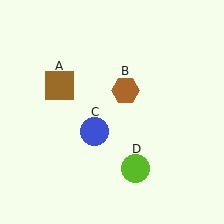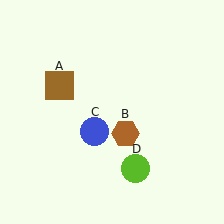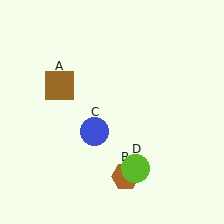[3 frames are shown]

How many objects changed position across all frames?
1 object changed position: brown hexagon (object B).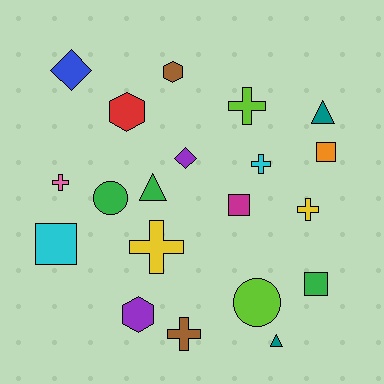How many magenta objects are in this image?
There is 1 magenta object.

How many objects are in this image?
There are 20 objects.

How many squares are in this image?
There are 4 squares.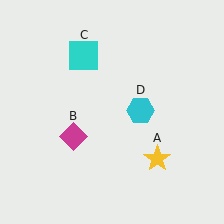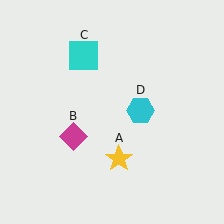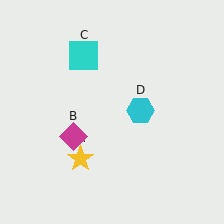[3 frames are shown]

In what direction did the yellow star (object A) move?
The yellow star (object A) moved left.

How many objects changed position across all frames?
1 object changed position: yellow star (object A).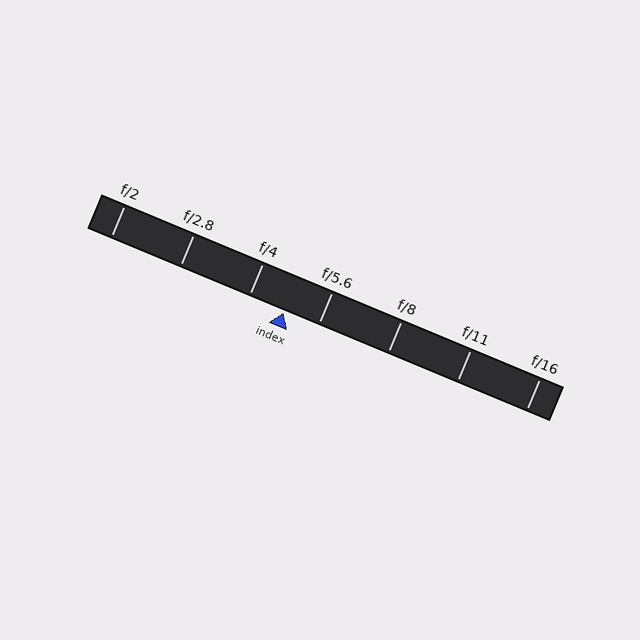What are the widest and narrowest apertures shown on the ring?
The widest aperture shown is f/2 and the narrowest is f/16.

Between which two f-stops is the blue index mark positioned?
The index mark is between f/4 and f/5.6.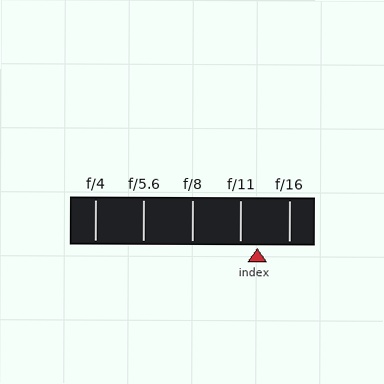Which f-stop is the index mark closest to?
The index mark is closest to f/11.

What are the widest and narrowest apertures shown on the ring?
The widest aperture shown is f/4 and the narrowest is f/16.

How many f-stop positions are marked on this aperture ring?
There are 5 f-stop positions marked.